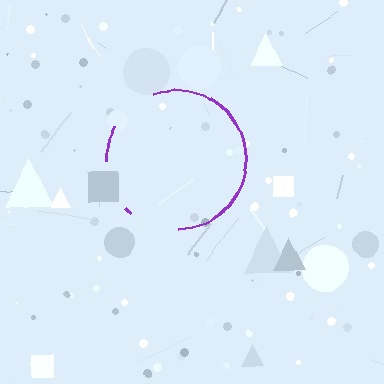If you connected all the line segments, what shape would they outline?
They would outline a circle.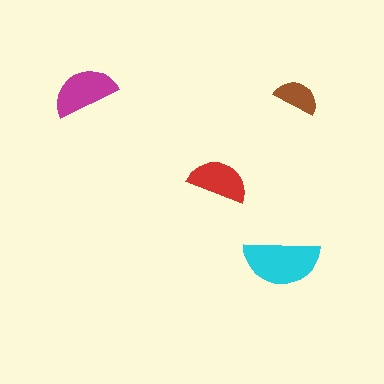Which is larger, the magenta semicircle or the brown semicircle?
The magenta one.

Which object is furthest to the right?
The brown semicircle is rightmost.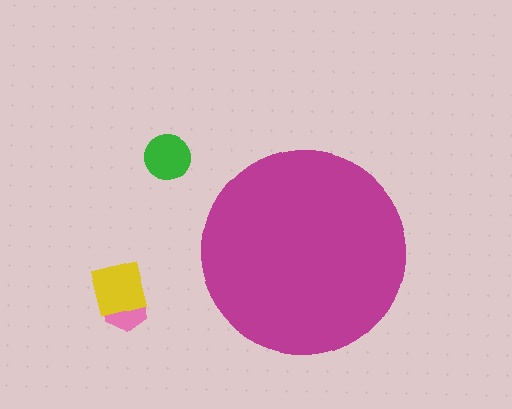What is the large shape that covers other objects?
A magenta circle.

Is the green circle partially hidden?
No, the green circle is fully visible.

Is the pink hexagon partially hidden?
No, the pink hexagon is fully visible.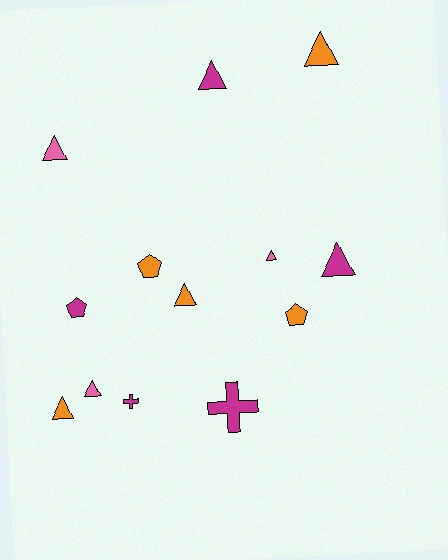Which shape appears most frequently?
Triangle, with 8 objects.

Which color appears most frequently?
Magenta, with 5 objects.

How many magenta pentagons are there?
There is 1 magenta pentagon.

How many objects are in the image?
There are 13 objects.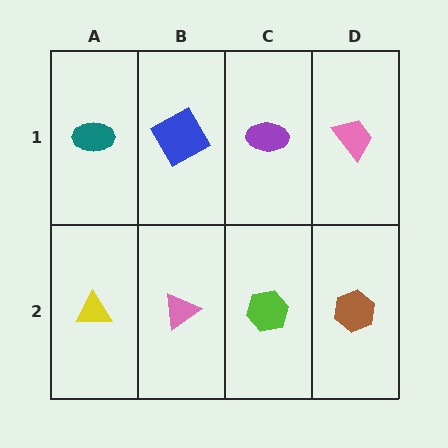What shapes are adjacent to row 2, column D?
A pink trapezoid (row 1, column D), a lime hexagon (row 2, column C).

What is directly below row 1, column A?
A yellow triangle.